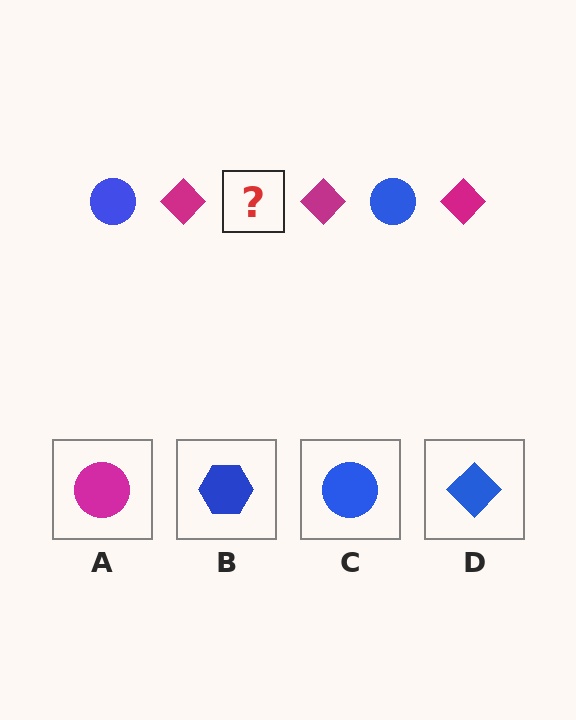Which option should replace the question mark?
Option C.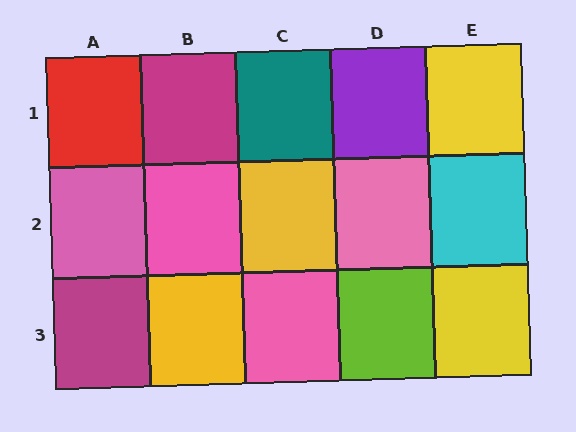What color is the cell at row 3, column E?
Yellow.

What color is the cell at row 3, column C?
Pink.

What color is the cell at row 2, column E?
Cyan.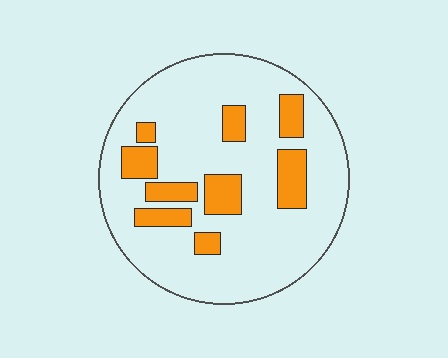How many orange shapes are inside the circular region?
9.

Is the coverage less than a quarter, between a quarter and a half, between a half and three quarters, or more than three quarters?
Less than a quarter.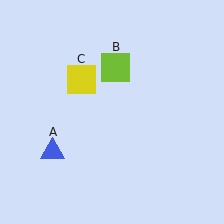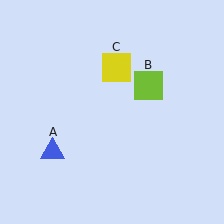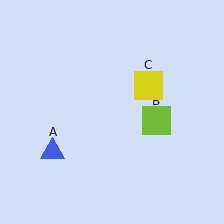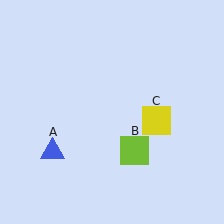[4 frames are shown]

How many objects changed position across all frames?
2 objects changed position: lime square (object B), yellow square (object C).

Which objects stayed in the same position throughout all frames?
Blue triangle (object A) remained stationary.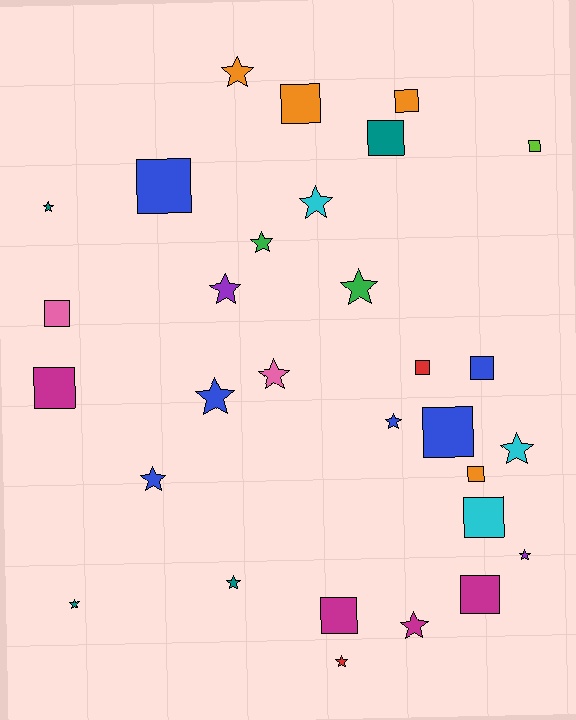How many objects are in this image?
There are 30 objects.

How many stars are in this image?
There are 16 stars.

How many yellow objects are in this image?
There are no yellow objects.